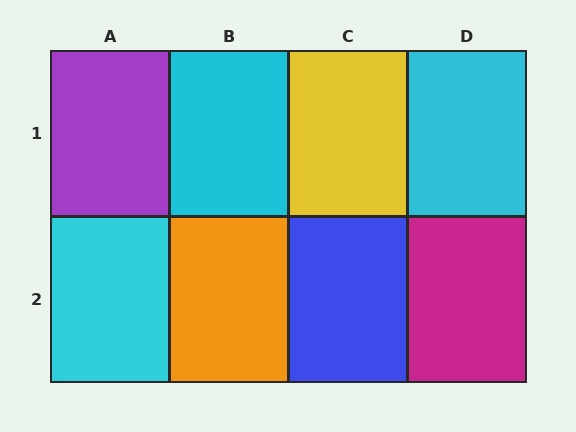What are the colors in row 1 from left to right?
Purple, cyan, yellow, cyan.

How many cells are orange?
1 cell is orange.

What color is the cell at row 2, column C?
Blue.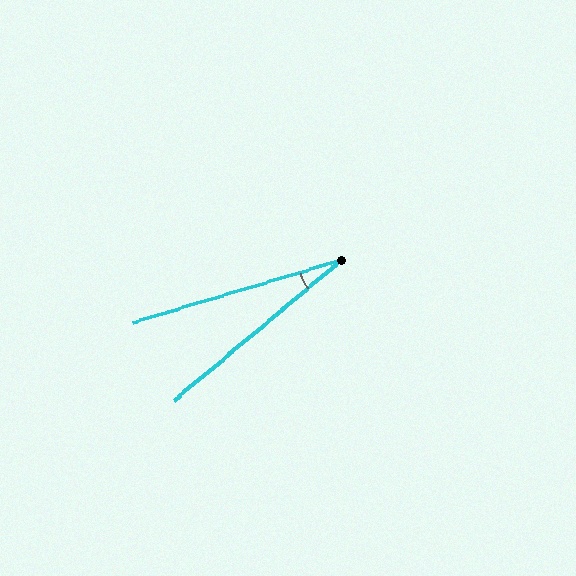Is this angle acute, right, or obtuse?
It is acute.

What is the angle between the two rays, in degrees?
Approximately 23 degrees.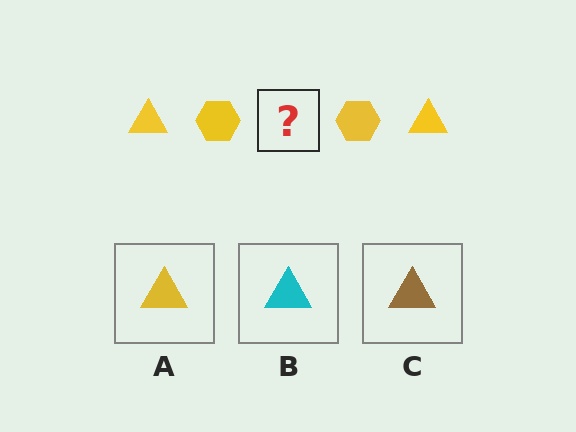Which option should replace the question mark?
Option A.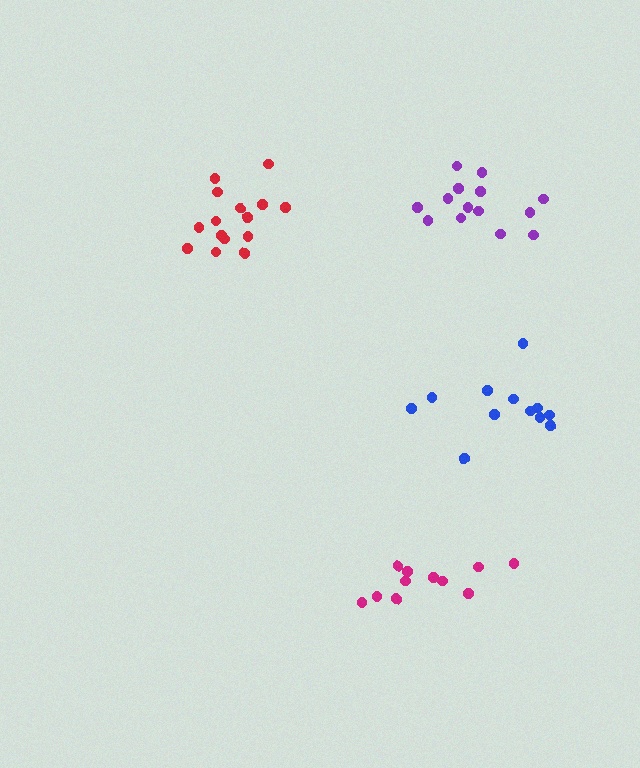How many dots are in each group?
Group 1: 12 dots, Group 2: 11 dots, Group 3: 15 dots, Group 4: 14 dots (52 total).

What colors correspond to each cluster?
The clusters are colored: blue, magenta, red, purple.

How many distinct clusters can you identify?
There are 4 distinct clusters.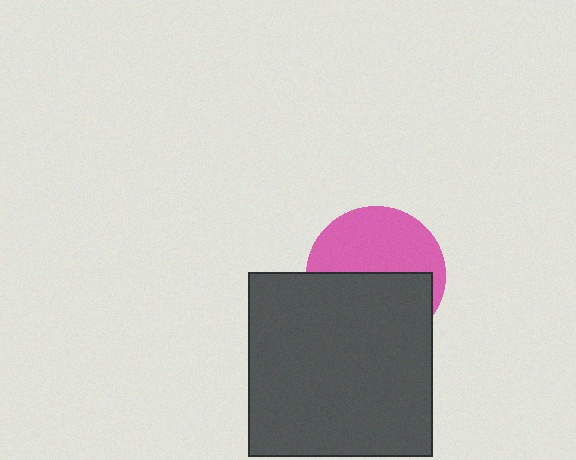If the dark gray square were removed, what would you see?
You would see the complete pink circle.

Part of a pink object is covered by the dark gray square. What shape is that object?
It is a circle.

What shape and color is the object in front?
The object in front is a dark gray square.